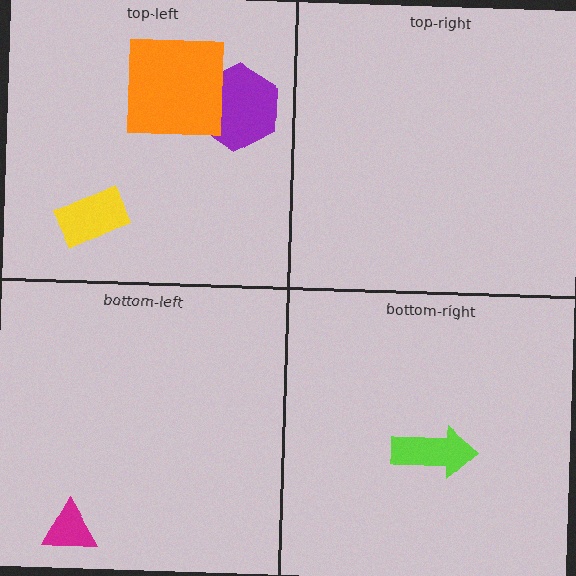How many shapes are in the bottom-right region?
1.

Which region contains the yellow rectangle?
The top-left region.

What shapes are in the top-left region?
The purple hexagon, the orange square, the yellow rectangle.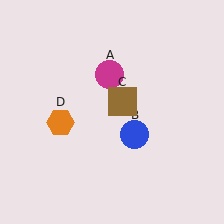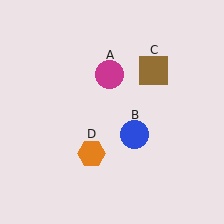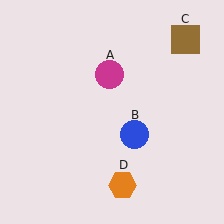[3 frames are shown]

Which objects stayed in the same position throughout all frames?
Magenta circle (object A) and blue circle (object B) remained stationary.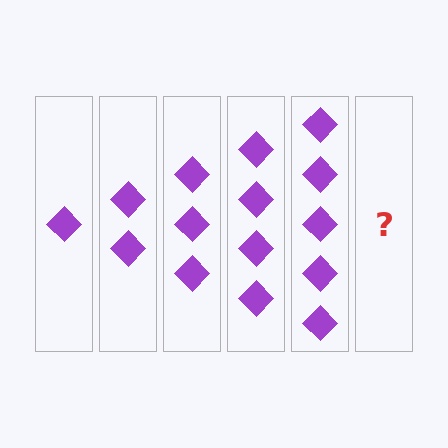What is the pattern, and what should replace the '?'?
The pattern is that each step adds one more diamond. The '?' should be 6 diamonds.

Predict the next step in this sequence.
The next step is 6 diamonds.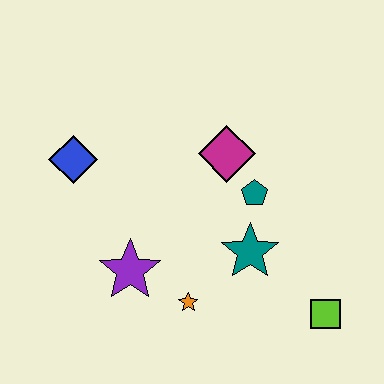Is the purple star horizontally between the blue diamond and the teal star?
Yes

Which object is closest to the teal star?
The teal pentagon is closest to the teal star.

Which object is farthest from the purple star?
The lime square is farthest from the purple star.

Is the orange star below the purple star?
Yes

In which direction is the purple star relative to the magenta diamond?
The purple star is below the magenta diamond.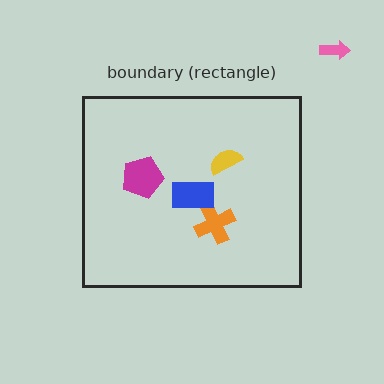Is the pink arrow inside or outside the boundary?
Outside.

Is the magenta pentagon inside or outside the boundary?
Inside.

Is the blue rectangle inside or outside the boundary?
Inside.